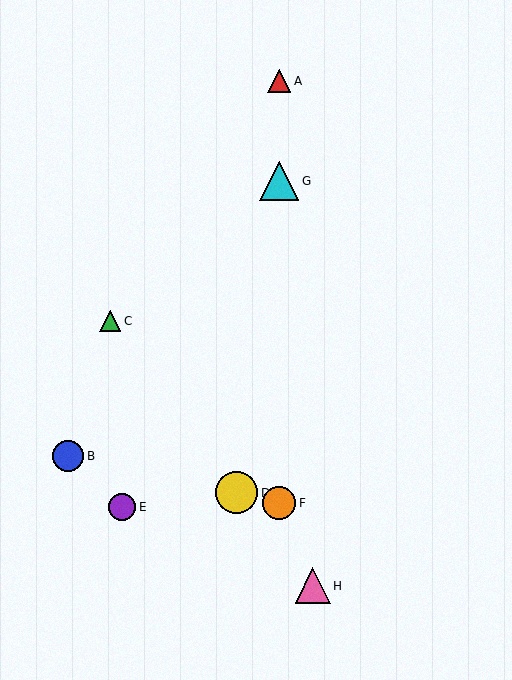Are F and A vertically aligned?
Yes, both are at x≈279.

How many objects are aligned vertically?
3 objects (A, F, G) are aligned vertically.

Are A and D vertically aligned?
No, A is at x≈279 and D is at x≈236.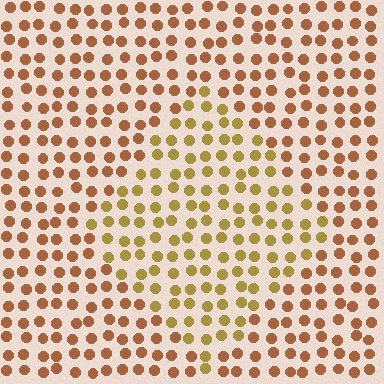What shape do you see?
I see a diamond.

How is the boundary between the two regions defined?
The boundary is defined purely by a slight shift in hue (about 28 degrees). Spacing, size, and orientation are identical on both sides.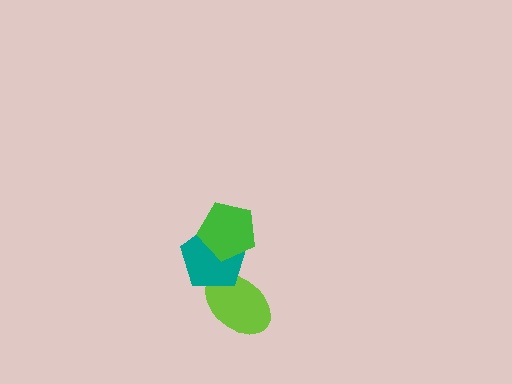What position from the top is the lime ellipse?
The lime ellipse is 3rd from the top.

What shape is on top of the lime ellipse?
The teal pentagon is on top of the lime ellipse.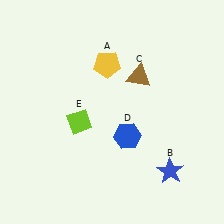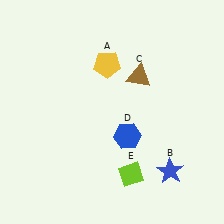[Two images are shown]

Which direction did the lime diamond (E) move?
The lime diamond (E) moved down.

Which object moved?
The lime diamond (E) moved down.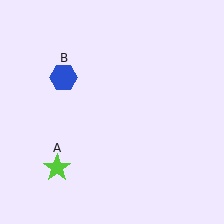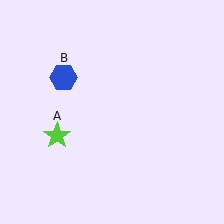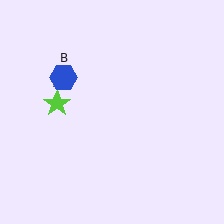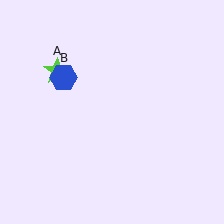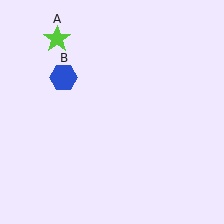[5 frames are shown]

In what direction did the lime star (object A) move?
The lime star (object A) moved up.